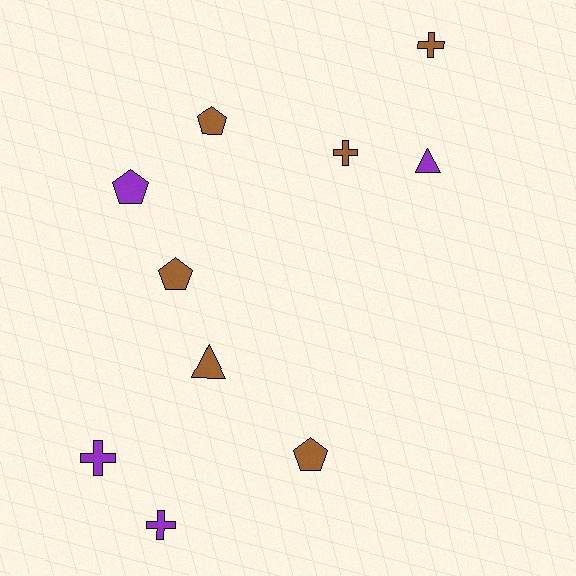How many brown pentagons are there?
There are 3 brown pentagons.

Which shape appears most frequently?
Pentagon, with 4 objects.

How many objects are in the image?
There are 10 objects.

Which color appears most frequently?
Brown, with 6 objects.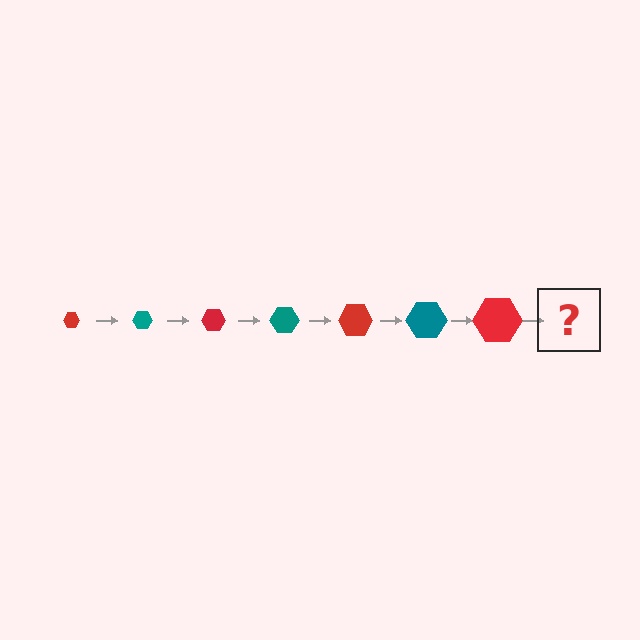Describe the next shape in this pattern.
It should be a teal hexagon, larger than the previous one.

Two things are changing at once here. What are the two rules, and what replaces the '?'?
The two rules are that the hexagon grows larger each step and the color cycles through red and teal. The '?' should be a teal hexagon, larger than the previous one.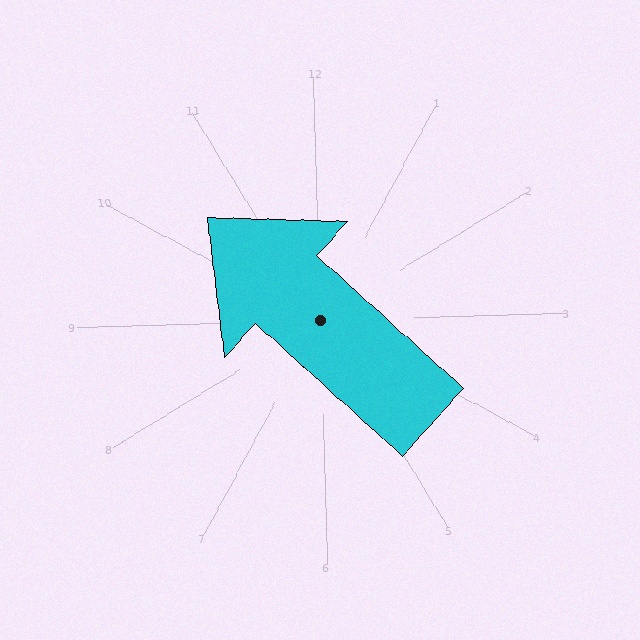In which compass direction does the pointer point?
Northwest.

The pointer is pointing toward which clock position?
Roughly 10 o'clock.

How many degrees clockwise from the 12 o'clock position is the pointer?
Approximately 314 degrees.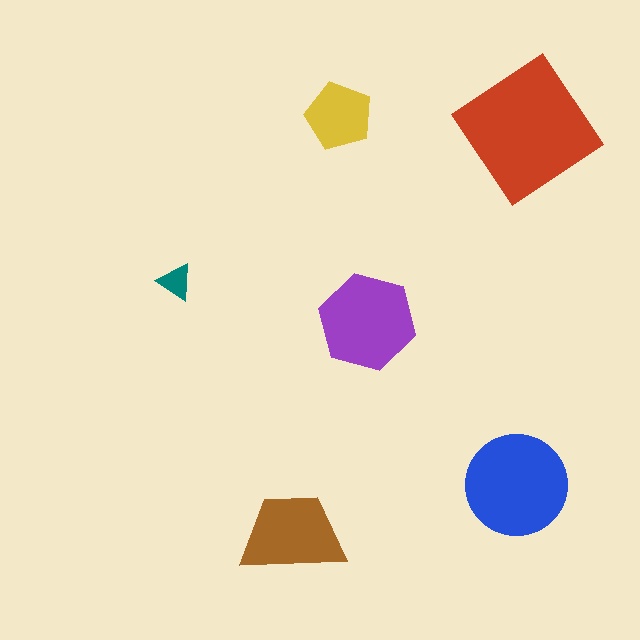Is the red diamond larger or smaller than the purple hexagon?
Larger.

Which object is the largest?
The red diamond.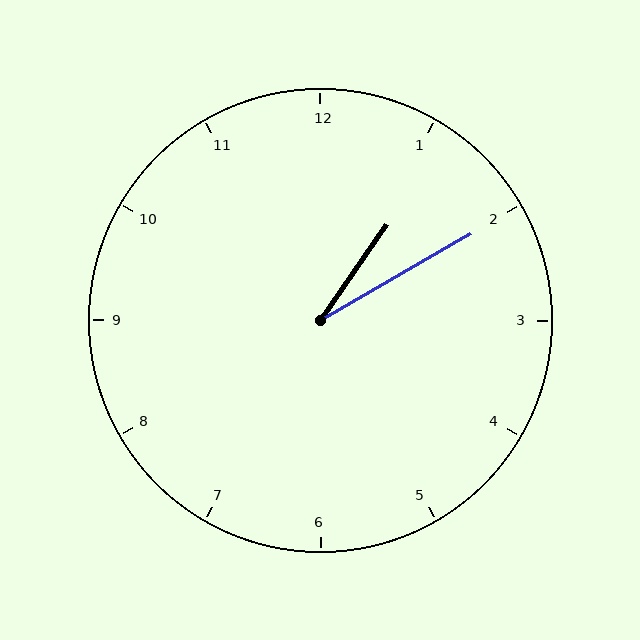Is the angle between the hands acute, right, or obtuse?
It is acute.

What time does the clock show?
1:10.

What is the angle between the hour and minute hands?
Approximately 25 degrees.